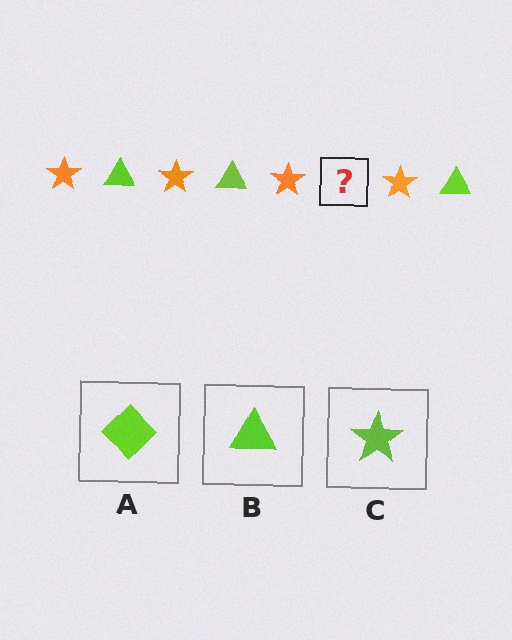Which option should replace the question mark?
Option B.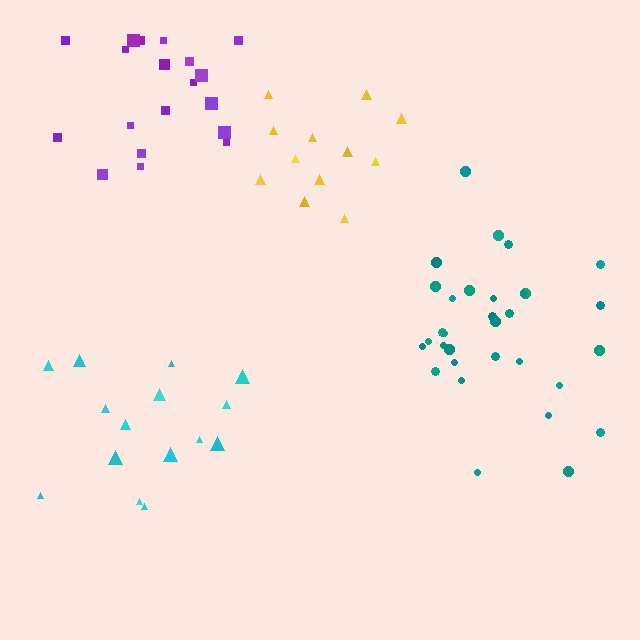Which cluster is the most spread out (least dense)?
Purple.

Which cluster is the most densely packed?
Teal.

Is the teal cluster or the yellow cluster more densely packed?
Teal.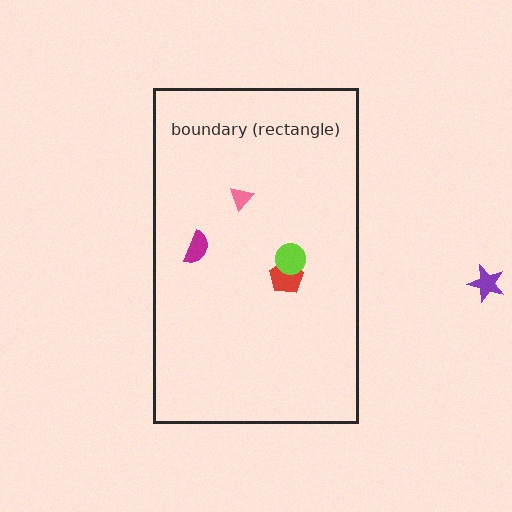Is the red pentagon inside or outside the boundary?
Inside.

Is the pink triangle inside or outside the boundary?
Inside.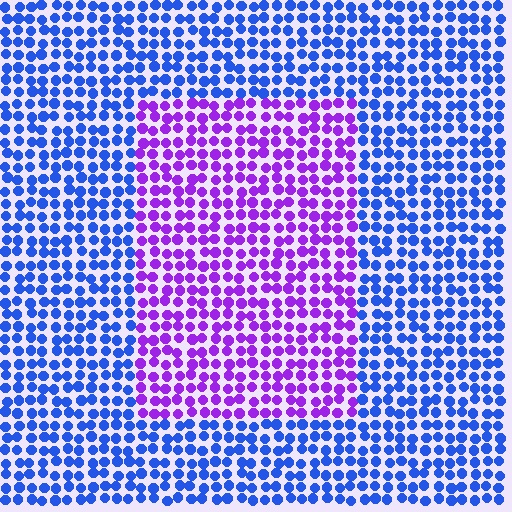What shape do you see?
I see a rectangle.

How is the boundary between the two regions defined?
The boundary is defined purely by a slight shift in hue (about 53 degrees). Spacing, size, and orientation are identical on both sides.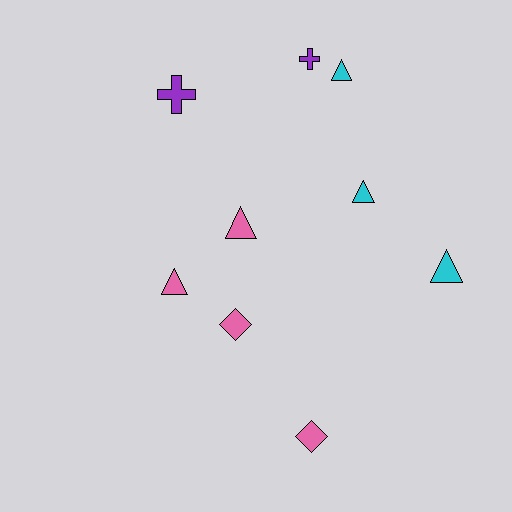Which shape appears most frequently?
Triangle, with 5 objects.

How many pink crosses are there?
There are no pink crosses.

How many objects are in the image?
There are 9 objects.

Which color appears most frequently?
Pink, with 4 objects.